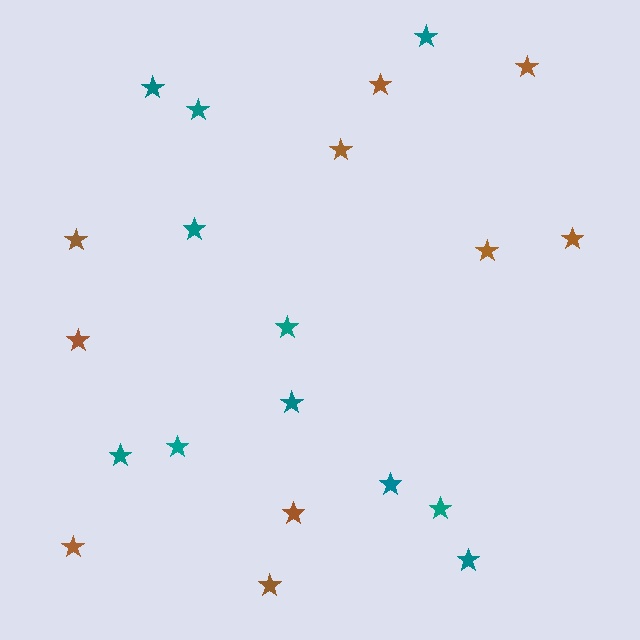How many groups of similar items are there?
There are 2 groups: one group of brown stars (10) and one group of teal stars (11).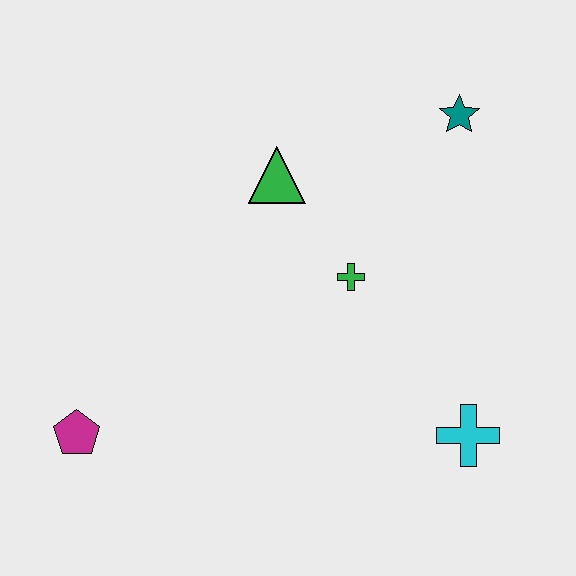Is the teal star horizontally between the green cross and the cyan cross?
Yes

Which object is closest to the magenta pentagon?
The green cross is closest to the magenta pentagon.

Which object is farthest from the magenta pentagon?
The teal star is farthest from the magenta pentagon.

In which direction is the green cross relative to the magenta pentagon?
The green cross is to the right of the magenta pentagon.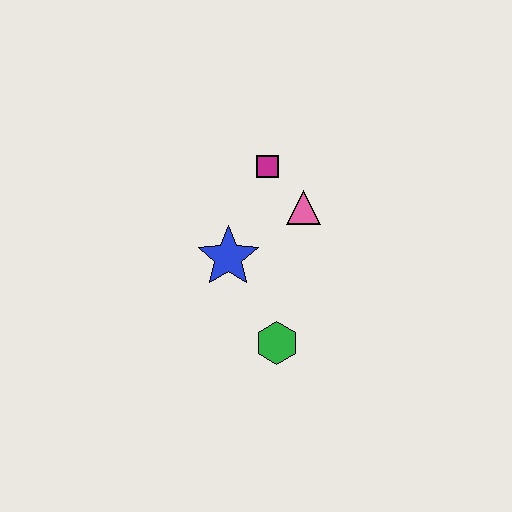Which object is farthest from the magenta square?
The green hexagon is farthest from the magenta square.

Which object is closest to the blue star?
The pink triangle is closest to the blue star.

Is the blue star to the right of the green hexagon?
No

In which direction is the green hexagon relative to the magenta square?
The green hexagon is below the magenta square.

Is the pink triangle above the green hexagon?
Yes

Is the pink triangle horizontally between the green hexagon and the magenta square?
No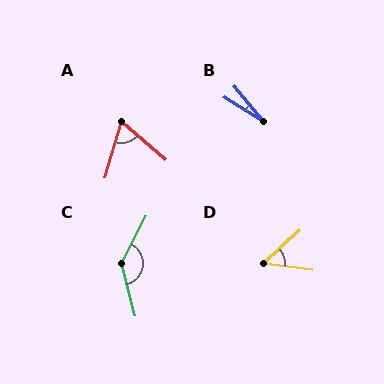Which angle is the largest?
C, at approximately 138 degrees.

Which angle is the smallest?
B, at approximately 19 degrees.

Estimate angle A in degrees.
Approximately 65 degrees.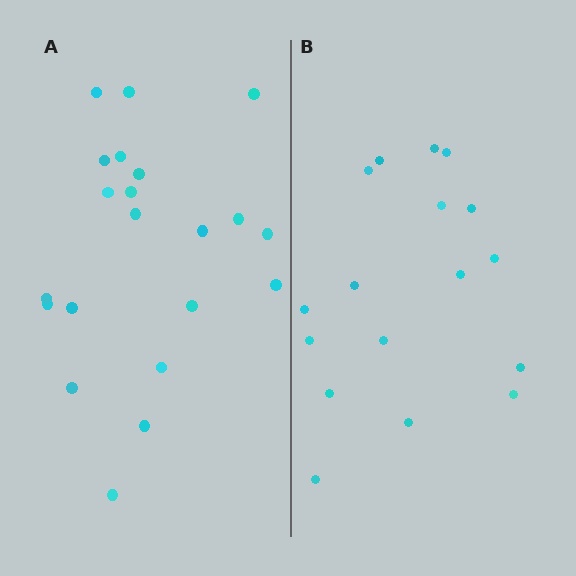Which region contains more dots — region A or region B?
Region A (the left region) has more dots.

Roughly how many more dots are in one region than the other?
Region A has about 4 more dots than region B.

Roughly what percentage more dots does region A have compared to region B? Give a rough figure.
About 25% more.